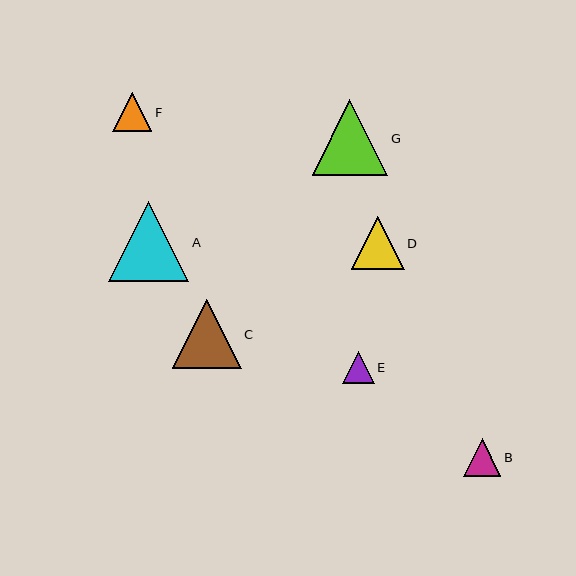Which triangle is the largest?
Triangle A is the largest with a size of approximately 80 pixels.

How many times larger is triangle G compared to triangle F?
Triangle G is approximately 1.9 times the size of triangle F.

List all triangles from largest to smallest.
From largest to smallest: A, G, C, D, F, B, E.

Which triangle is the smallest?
Triangle E is the smallest with a size of approximately 32 pixels.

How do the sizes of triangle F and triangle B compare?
Triangle F and triangle B are approximately the same size.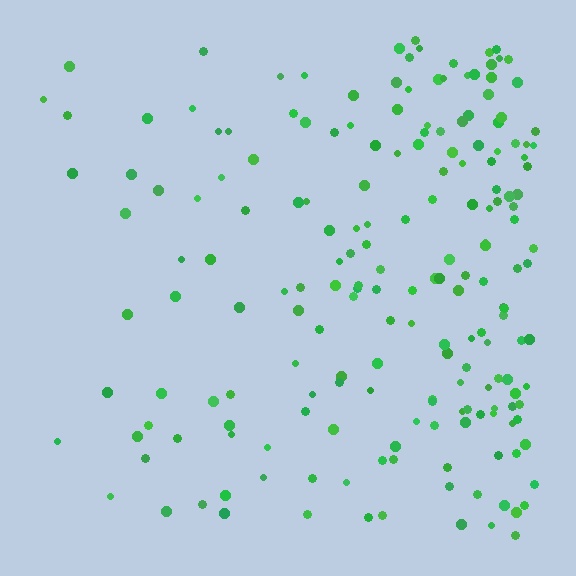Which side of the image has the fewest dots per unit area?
The left.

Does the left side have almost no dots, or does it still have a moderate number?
Still a moderate number, just noticeably fewer than the right.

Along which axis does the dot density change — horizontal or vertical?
Horizontal.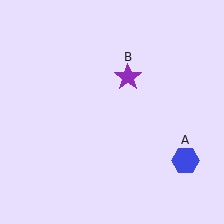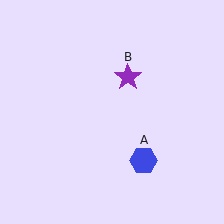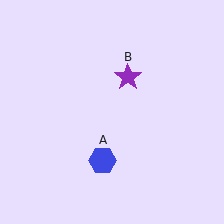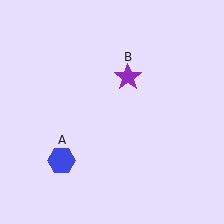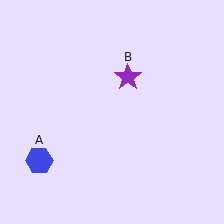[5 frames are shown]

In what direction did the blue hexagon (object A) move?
The blue hexagon (object A) moved left.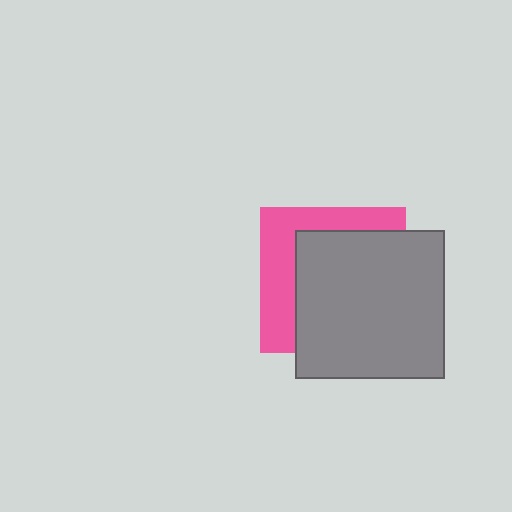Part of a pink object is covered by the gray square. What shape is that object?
It is a square.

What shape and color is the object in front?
The object in front is a gray square.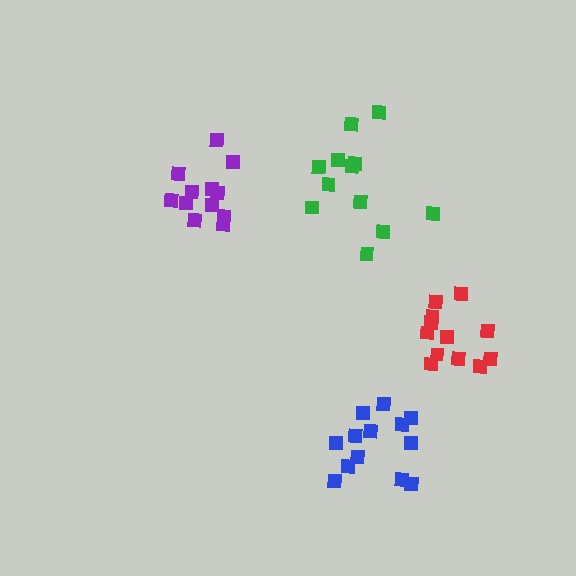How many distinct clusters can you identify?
There are 4 distinct clusters.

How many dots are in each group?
Group 1: 12 dots, Group 2: 12 dots, Group 3: 13 dots, Group 4: 12 dots (49 total).